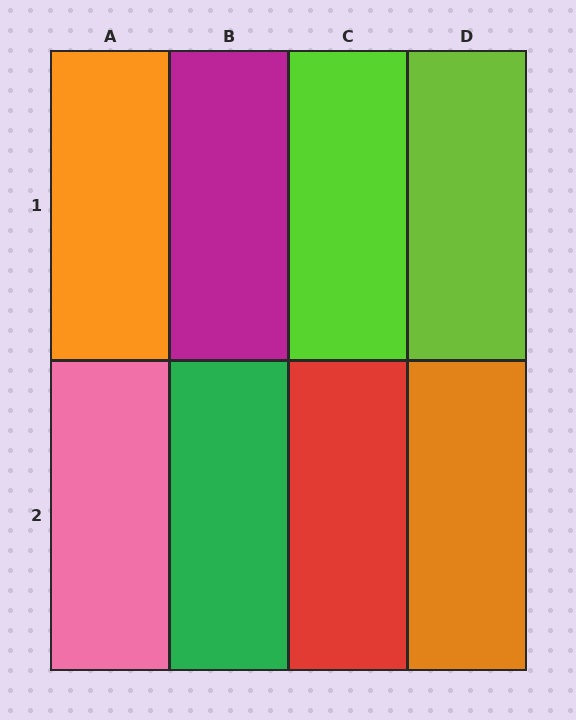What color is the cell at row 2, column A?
Pink.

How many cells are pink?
1 cell is pink.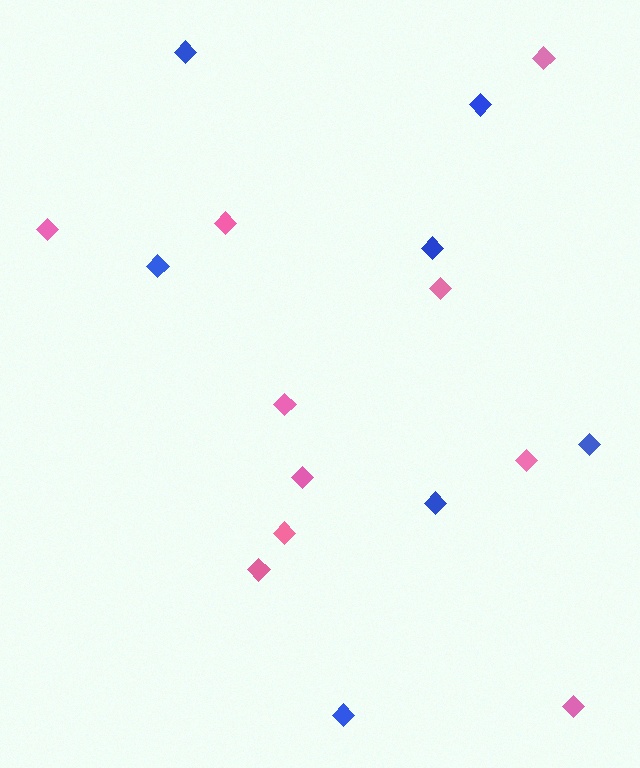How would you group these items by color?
There are 2 groups: one group of pink diamonds (10) and one group of blue diamonds (7).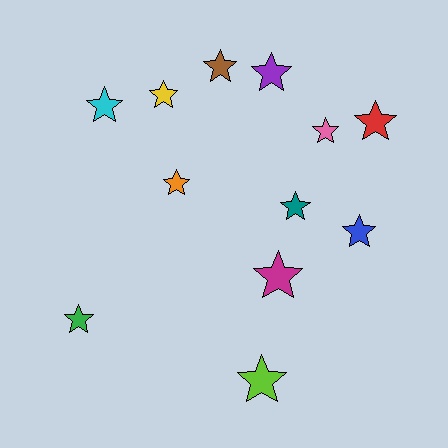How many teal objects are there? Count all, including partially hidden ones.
There is 1 teal object.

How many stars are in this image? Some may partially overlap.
There are 12 stars.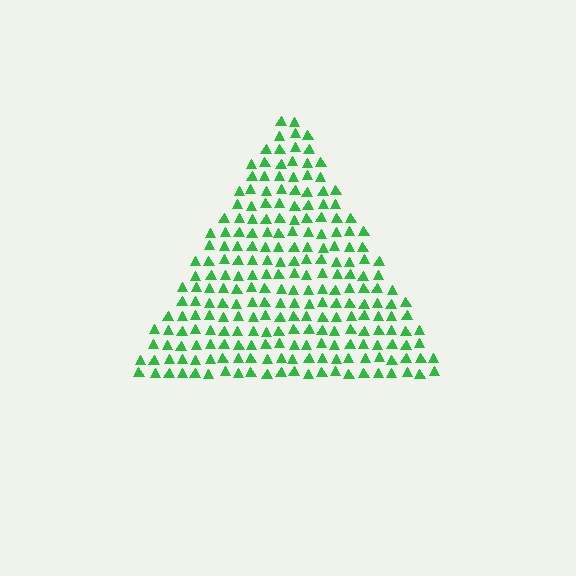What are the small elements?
The small elements are triangles.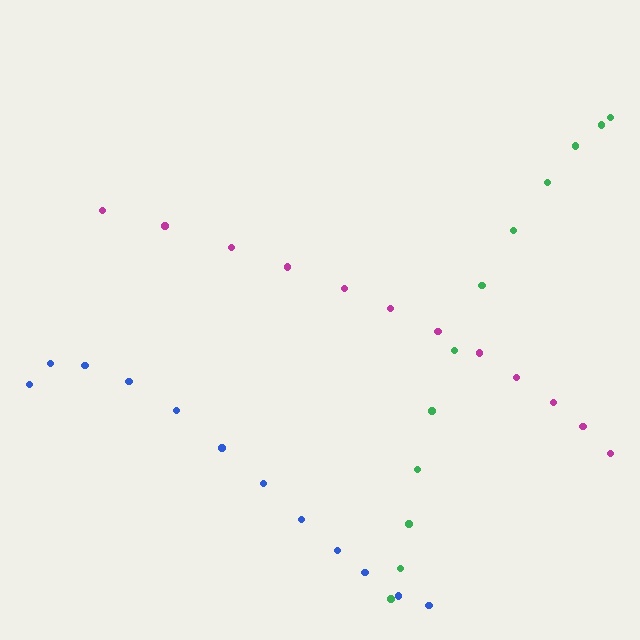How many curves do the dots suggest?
There are 3 distinct paths.